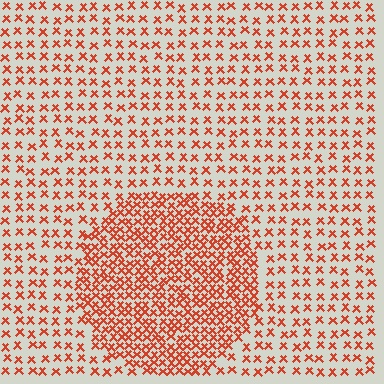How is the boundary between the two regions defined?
The boundary is defined by a change in element density (approximately 2.3x ratio). All elements are the same color, size, and shape.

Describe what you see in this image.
The image contains small red elements arranged at two different densities. A circle-shaped region is visible where the elements are more densely packed than the surrounding area.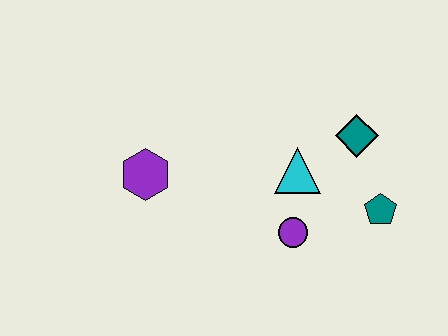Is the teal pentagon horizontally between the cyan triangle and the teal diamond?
No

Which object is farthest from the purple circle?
The purple hexagon is farthest from the purple circle.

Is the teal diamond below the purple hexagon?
No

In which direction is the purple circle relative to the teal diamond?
The purple circle is below the teal diamond.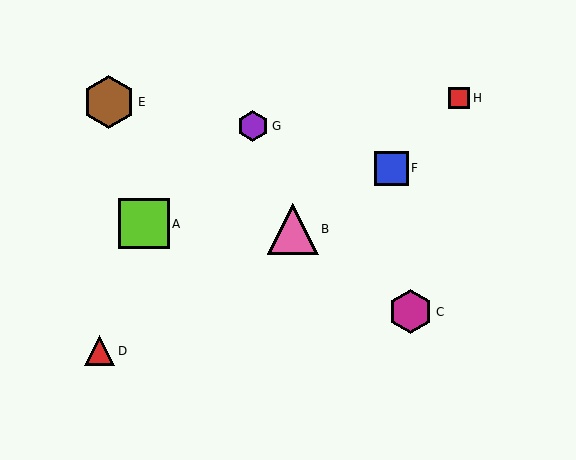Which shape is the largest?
The brown hexagon (labeled E) is the largest.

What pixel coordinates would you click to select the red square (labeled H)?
Click at (459, 98) to select the red square H.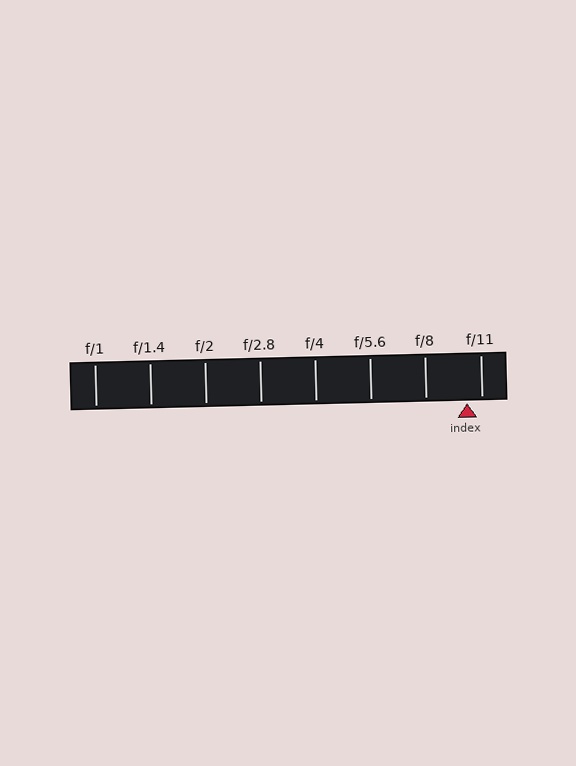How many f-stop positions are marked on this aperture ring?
There are 8 f-stop positions marked.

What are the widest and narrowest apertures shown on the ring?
The widest aperture shown is f/1 and the narrowest is f/11.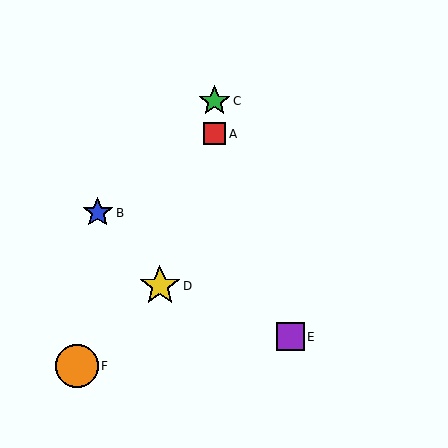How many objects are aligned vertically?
2 objects (A, C) are aligned vertically.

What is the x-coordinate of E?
Object E is at x≈290.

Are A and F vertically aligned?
No, A is at x≈214 and F is at x≈77.